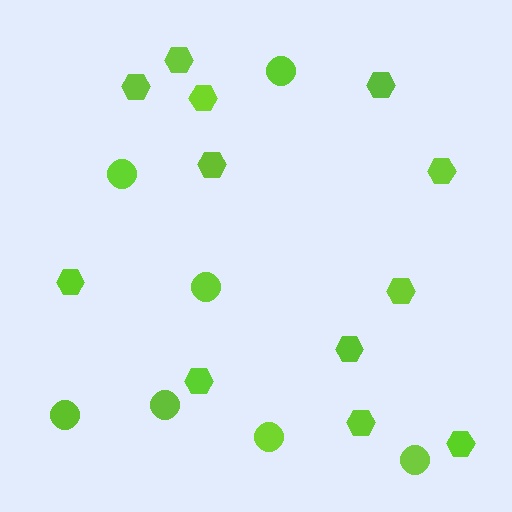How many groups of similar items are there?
There are 2 groups: one group of hexagons (12) and one group of circles (7).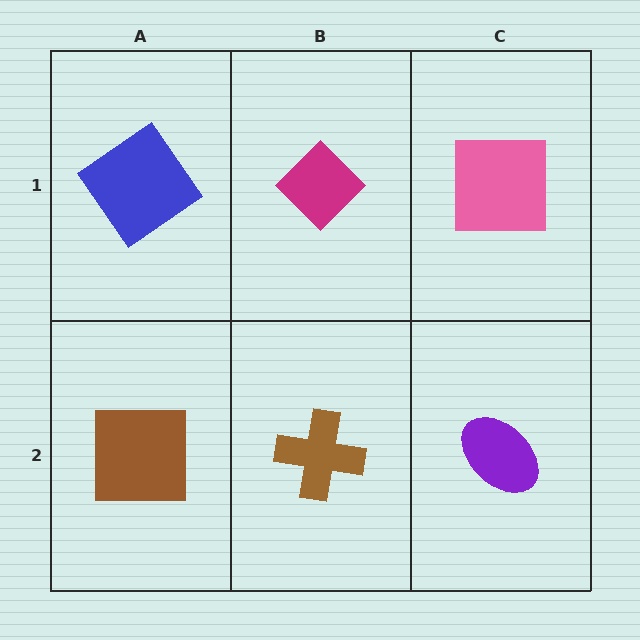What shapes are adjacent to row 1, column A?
A brown square (row 2, column A), a magenta diamond (row 1, column B).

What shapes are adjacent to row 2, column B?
A magenta diamond (row 1, column B), a brown square (row 2, column A), a purple ellipse (row 2, column C).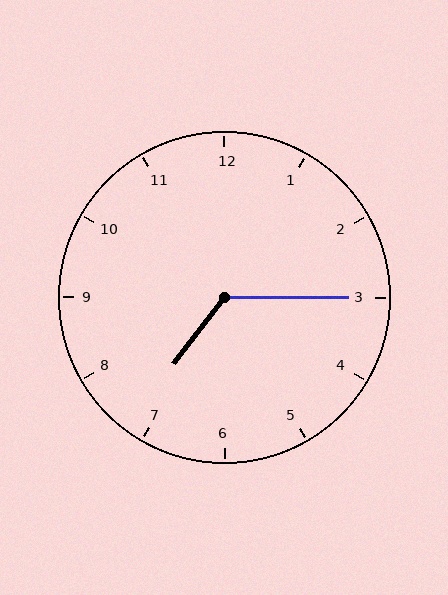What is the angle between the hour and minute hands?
Approximately 128 degrees.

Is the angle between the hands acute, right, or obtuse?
It is obtuse.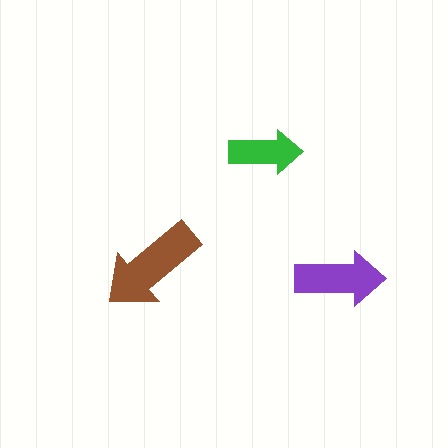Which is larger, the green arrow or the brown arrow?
The brown one.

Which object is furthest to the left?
The brown arrow is leftmost.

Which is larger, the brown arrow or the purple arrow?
The brown one.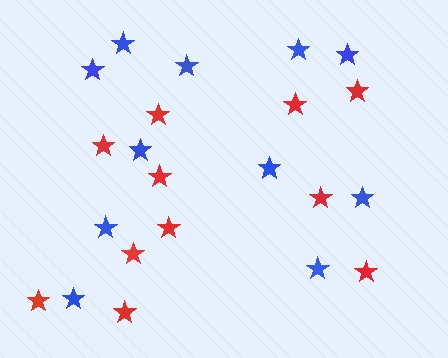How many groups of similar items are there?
There are 2 groups: one group of red stars (11) and one group of blue stars (11).